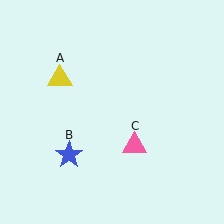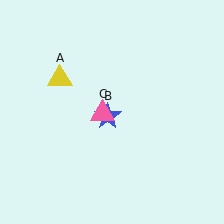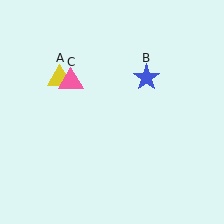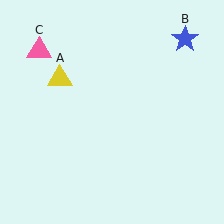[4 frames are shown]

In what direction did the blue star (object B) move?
The blue star (object B) moved up and to the right.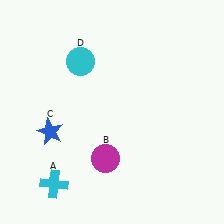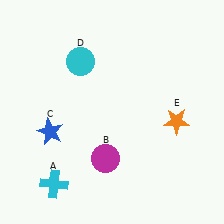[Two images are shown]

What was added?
An orange star (E) was added in Image 2.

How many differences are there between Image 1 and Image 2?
There is 1 difference between the two images.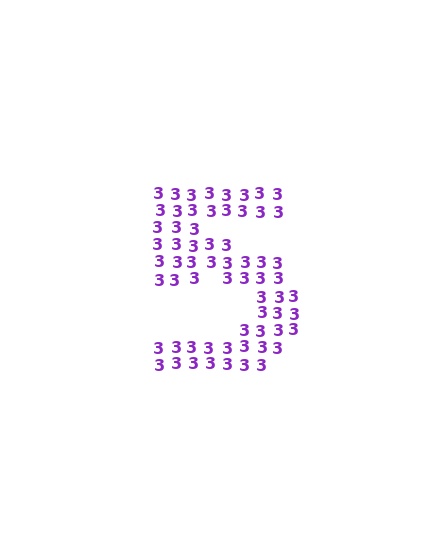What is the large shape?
The large shape is the digit 5.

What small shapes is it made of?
It is made of small digit 3's.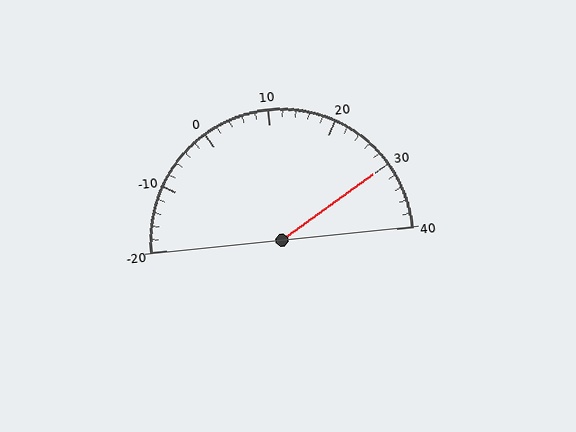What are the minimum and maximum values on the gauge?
The gauge ranges from -20 to 40.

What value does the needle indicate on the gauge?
The needle indicates approximately 30.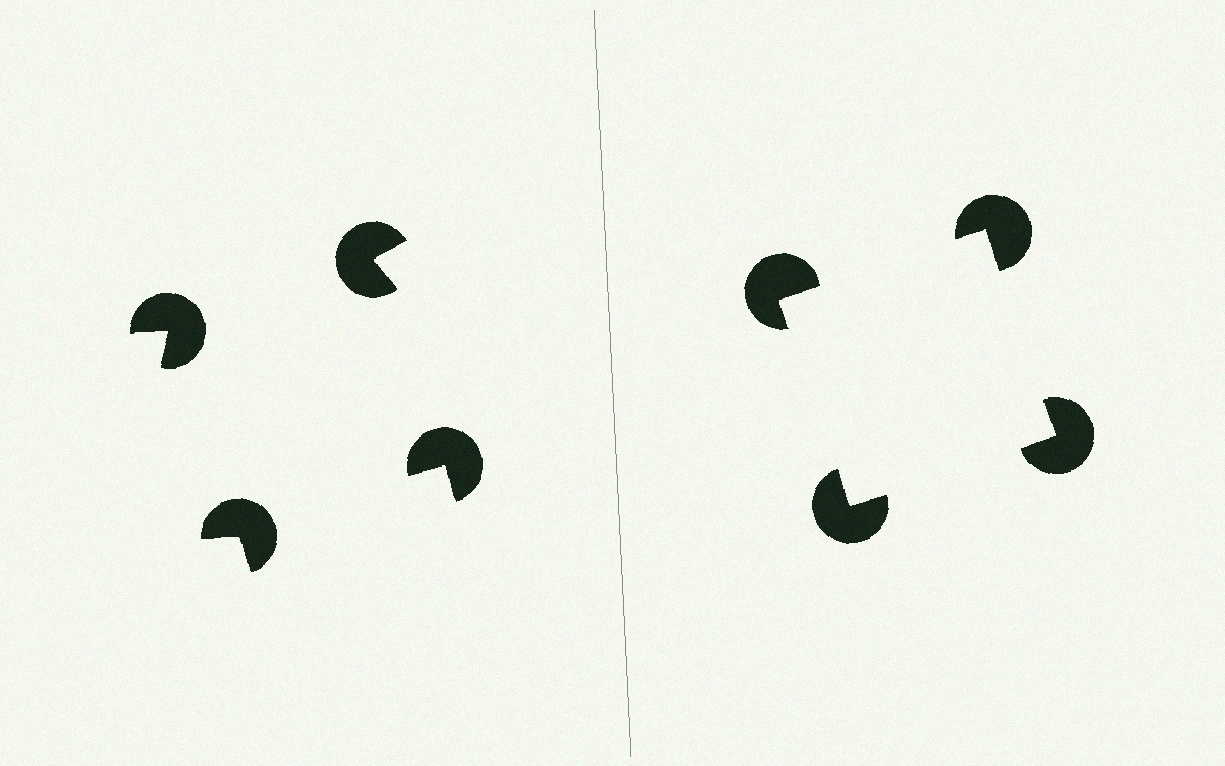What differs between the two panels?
The pac-man discs are positioned identically on both sides; only the wedge orientations differ. On the right they align to a square; on the left they are misaligned.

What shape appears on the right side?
An illusory square.